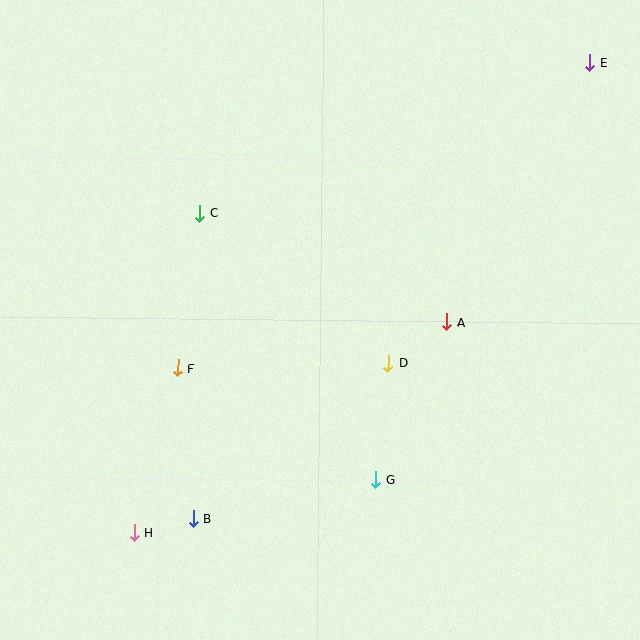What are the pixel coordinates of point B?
Point B is at (193, 518).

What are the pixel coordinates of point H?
Point H is at (134, 533).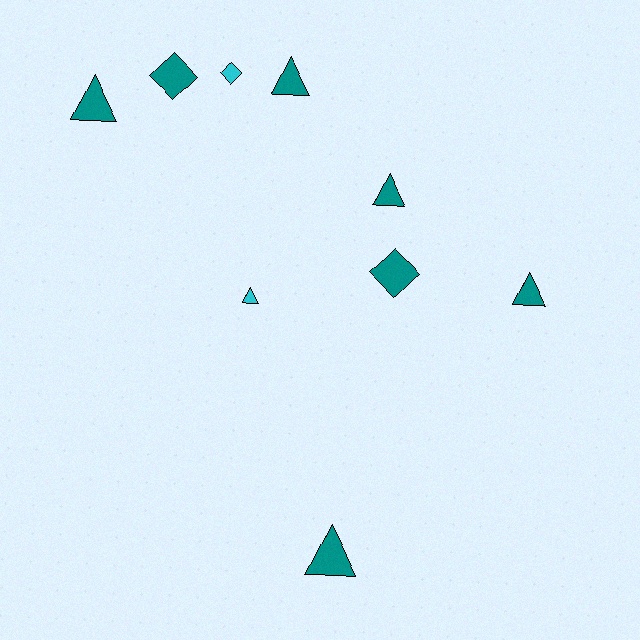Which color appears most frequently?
Teal, with 7 objects.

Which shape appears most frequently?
Triangle, with 6 objects.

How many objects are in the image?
There are 9 objects.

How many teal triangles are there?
There are 5 teal triangles.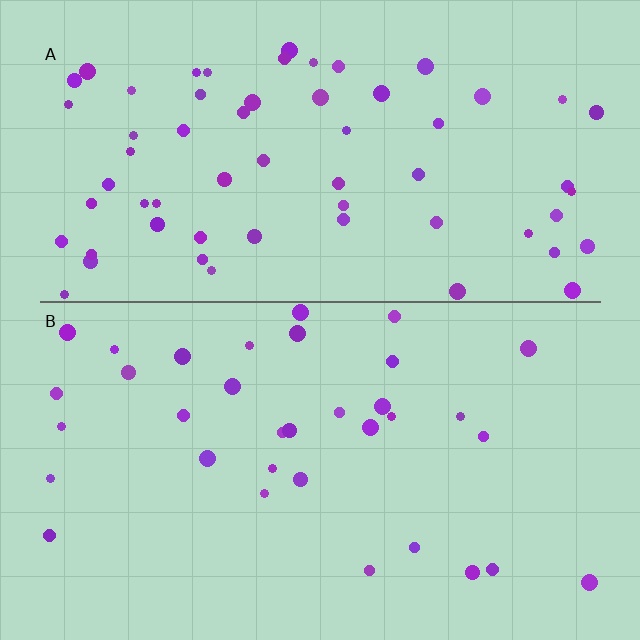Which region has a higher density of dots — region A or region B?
A (the top).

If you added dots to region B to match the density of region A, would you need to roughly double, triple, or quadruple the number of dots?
Approximately double.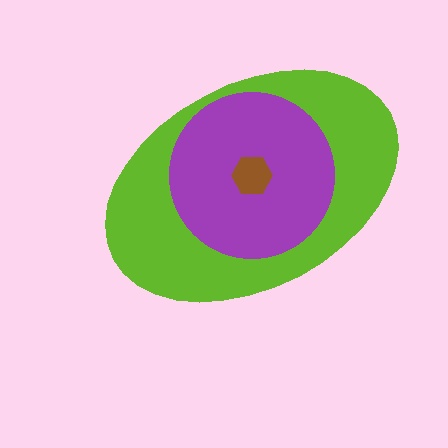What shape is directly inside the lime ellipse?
The purple circle.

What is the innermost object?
The brown hexagon.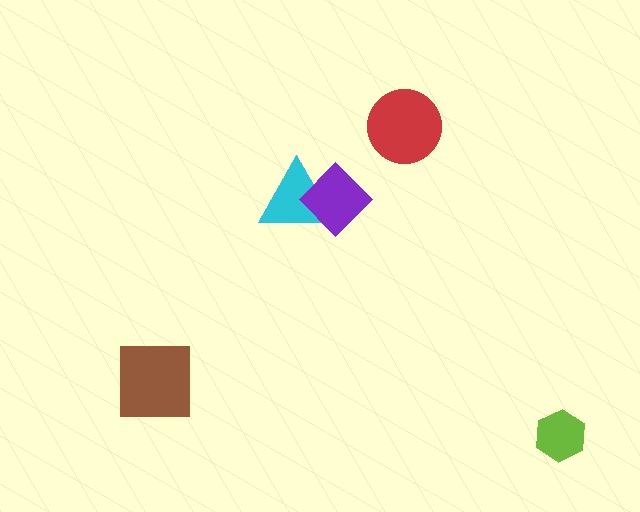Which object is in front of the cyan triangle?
The purple diamond is in front of the cyan triangle.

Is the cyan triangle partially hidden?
Yes, it is partially covered by another shape.